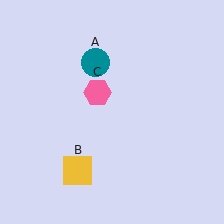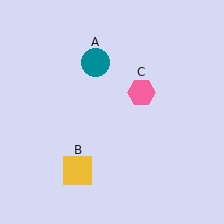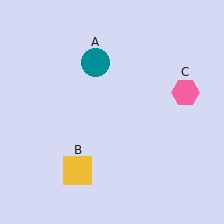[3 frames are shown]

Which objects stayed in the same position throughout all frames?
Teal circle (object A) and yellow square (object B) remained stationary.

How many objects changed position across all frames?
1 object changed position: pink hexagon (object C).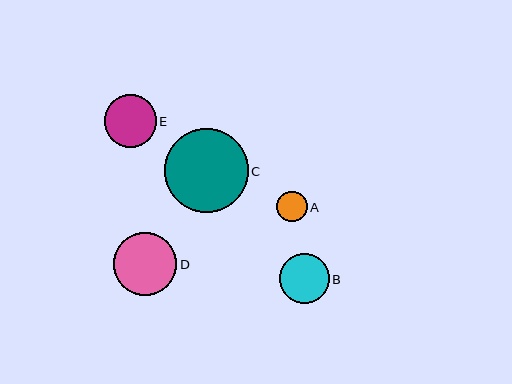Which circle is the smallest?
Circle A is the smallest with a size of approximately 31 pixels.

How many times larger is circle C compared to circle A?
Circle C is approximately 2.8 times the size of circle A.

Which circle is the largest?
Circle C is the largest with a size of approximately 84 pixels.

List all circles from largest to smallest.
From largest to smallest: C, D, E, B, A.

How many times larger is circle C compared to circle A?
Circle C is approximately 2.8 times the size of circle A.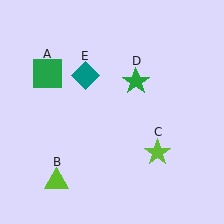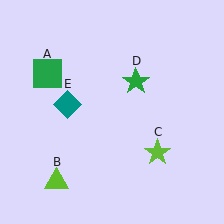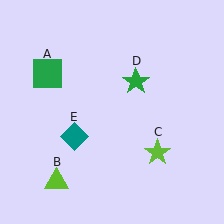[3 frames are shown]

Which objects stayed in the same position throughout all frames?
Green square (object A) and lime triangle (object B) and lime star (object C) and green star (object D) remained stationary.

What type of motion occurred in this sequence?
The teal diamond (object E) rotated counterclockwise around the center of the scene.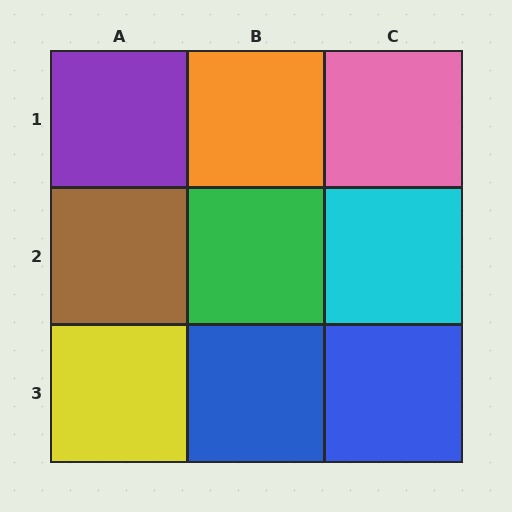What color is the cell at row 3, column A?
Yellow.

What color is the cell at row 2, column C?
Cyan.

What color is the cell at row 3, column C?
Blue.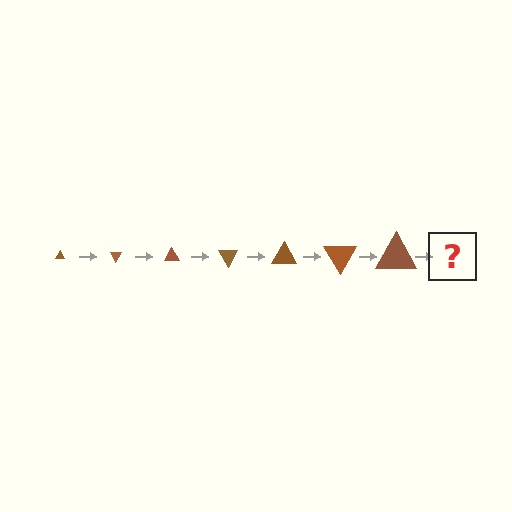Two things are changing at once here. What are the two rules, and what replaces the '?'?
The two rules are that the triangle grows larger each step and it rotates 60 degrees each step. The '?' should be a triangle, larger than the previous one and rotated 420 degrees from the start.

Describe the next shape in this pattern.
It should be a triangle, larger than the previous one and rotated 420 degrees from the start.